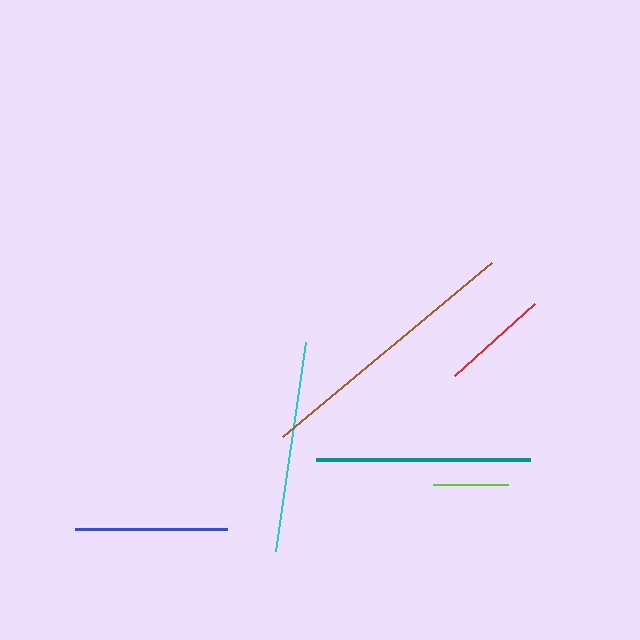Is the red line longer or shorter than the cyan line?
The cyan line is longer than the red line.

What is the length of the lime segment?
The lime segment is approximately 75 pixels long.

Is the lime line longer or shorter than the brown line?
The brown line is longer than the lime line.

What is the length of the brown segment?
The brown segment is approximately 272 pixels long.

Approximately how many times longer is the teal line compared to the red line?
The teal line is approximately 2.0 times the length of the red line.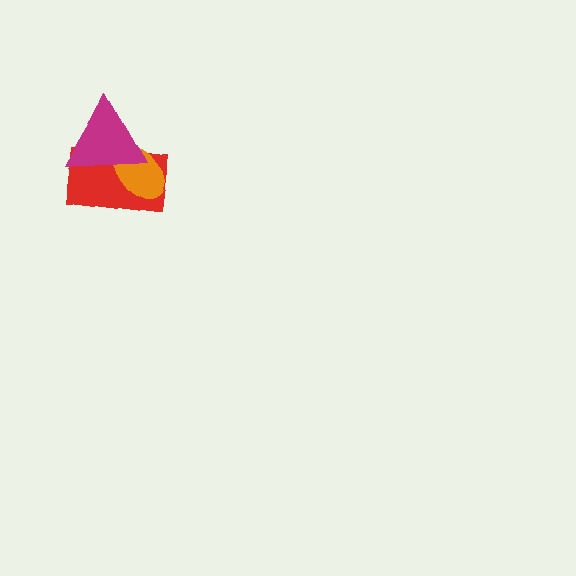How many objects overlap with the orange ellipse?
2 objects overlap with the orange ellipse.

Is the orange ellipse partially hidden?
Yes, it is partially covered by another shape.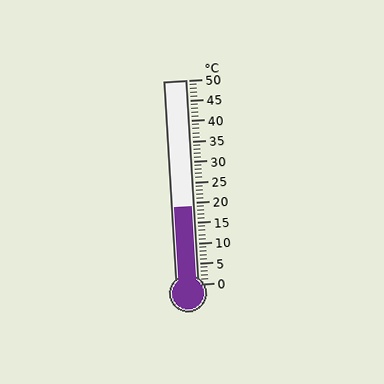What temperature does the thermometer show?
The thermometer shows approximately 19°C.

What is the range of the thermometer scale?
The thermometer scale ranges from 0°C to 50°C.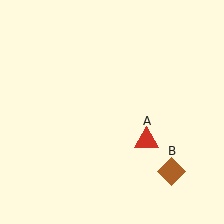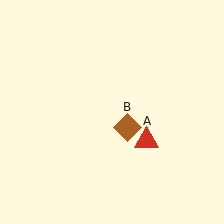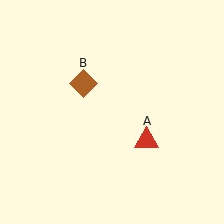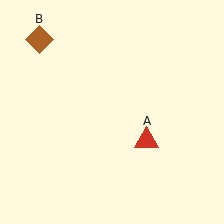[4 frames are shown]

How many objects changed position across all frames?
1 object changed position: brown diamond (object B).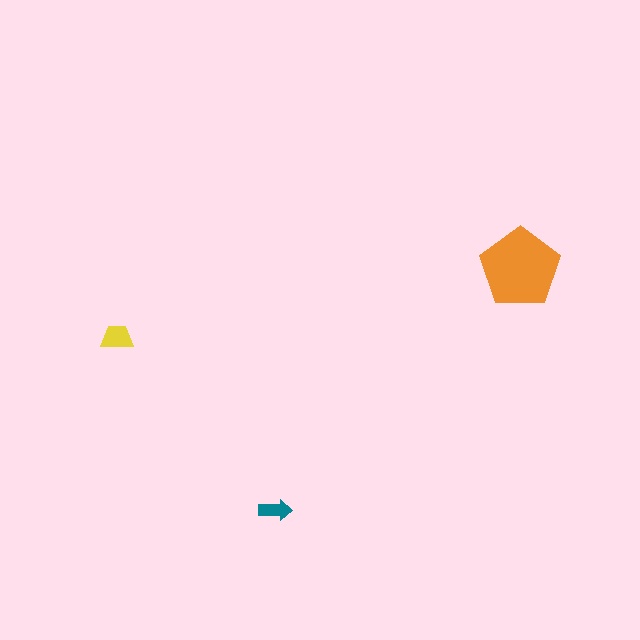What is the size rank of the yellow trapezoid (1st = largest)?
2nd.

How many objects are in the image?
There are 3 objects in the image.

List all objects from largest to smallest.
The orange pentagon, the yellow trapezoid, the teal arrow.